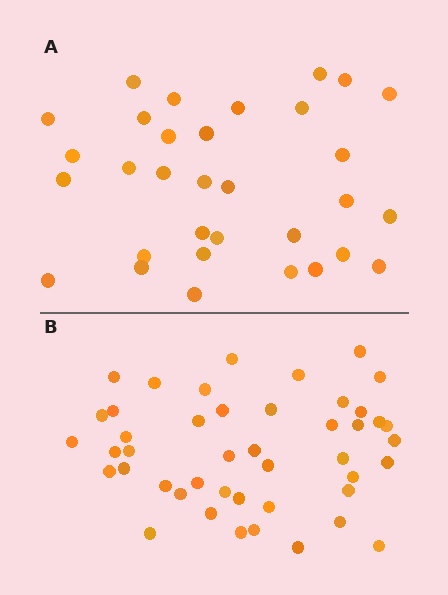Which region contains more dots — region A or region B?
Region B (the bottom region) has more dots.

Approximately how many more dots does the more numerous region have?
Region B has approximately 15 more dots than region A.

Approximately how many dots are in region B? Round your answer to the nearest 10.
About 40 dots. (The exact count is 45, which rounds to 40.)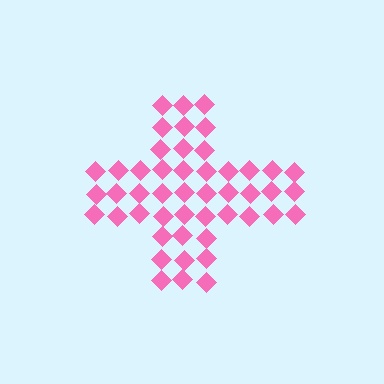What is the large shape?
The large shape is a cross.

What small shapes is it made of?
It is made of small diamonds.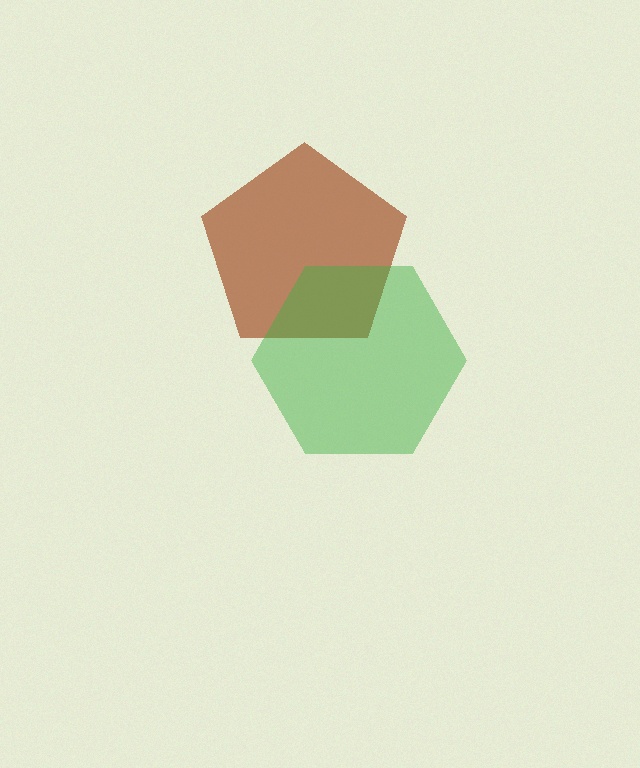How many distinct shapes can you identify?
There are 2 distinct shapes: a brown pentagon, a green hexagon.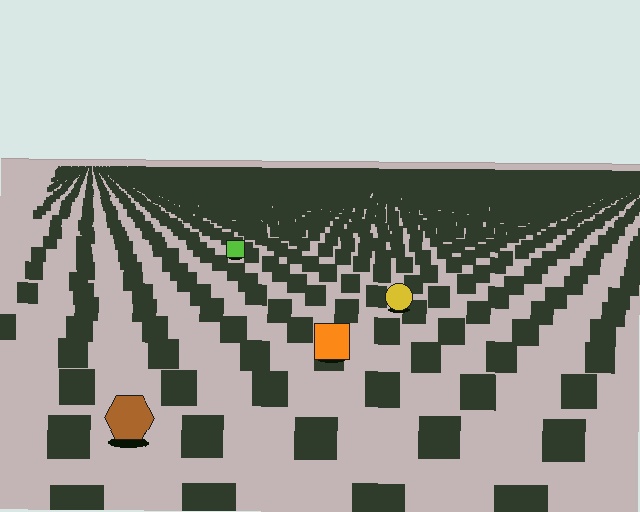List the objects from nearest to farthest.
From nearest to farthest: the brown hexagon, the orange square, the yellow circle, the lime square.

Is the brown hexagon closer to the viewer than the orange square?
Yes. The brown hexagon is closer — you can tell from the texture gradient: the ground texture is coarser near it.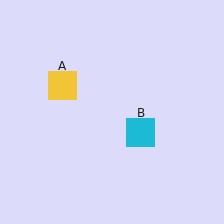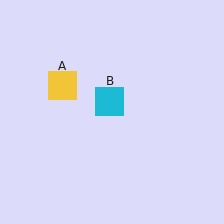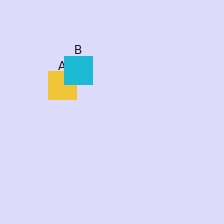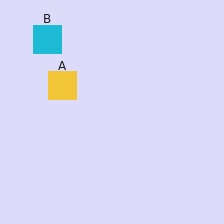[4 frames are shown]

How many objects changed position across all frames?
1 object changed position: cyan square (object B).